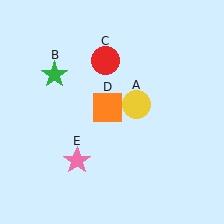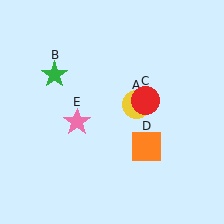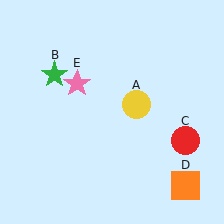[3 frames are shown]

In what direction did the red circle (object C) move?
The red circle (object C) moved down and to the right.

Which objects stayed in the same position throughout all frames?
Yellow circle (object A) and green star (object B) remained stationary.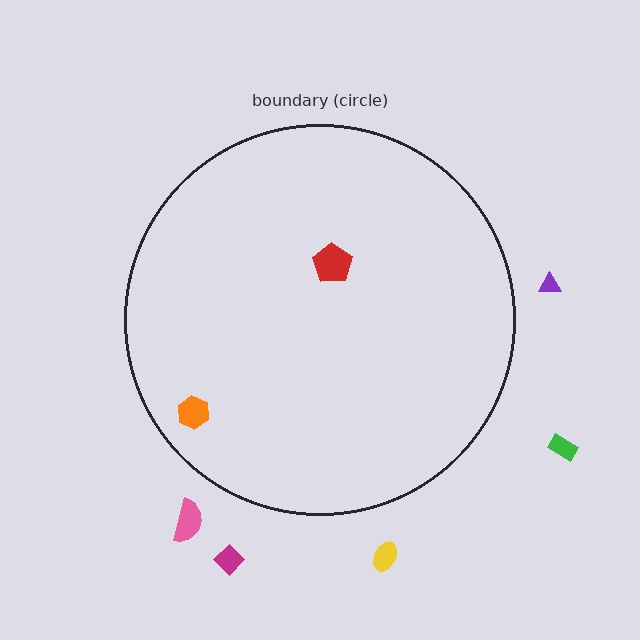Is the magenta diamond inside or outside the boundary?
Outside.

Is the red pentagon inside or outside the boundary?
Inside.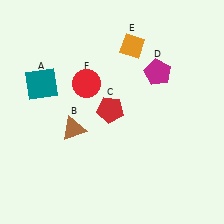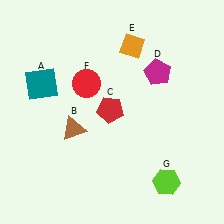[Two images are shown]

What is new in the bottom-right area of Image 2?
A lime hexagon (G) was added in the bottom-right area of Image 2.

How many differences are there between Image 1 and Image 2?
There is 1 difference between the two images.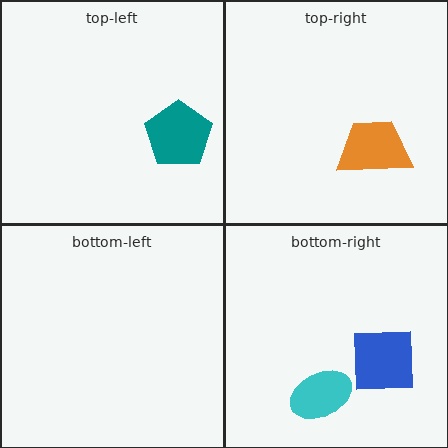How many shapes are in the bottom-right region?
2.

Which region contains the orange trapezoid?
The top-right region.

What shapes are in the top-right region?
The orange trapezoid.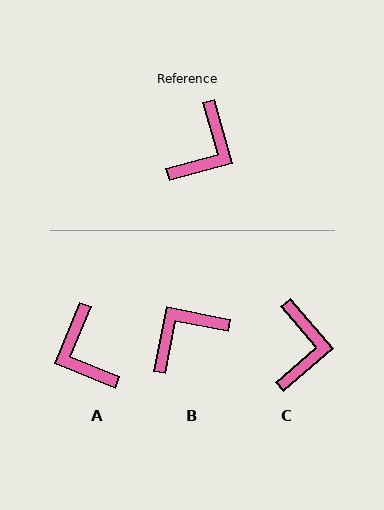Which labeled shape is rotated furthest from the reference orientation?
B, about 153 degrees away.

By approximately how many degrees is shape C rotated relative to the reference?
Approximately 25 degrees counter-clockwise.